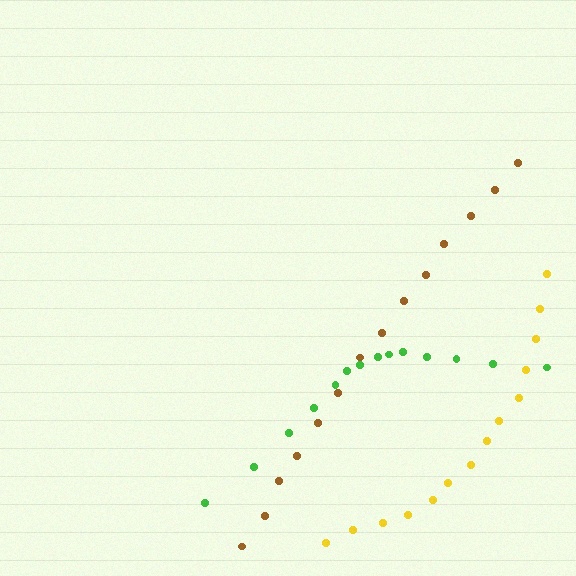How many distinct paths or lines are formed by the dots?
There are 3 distinct paths.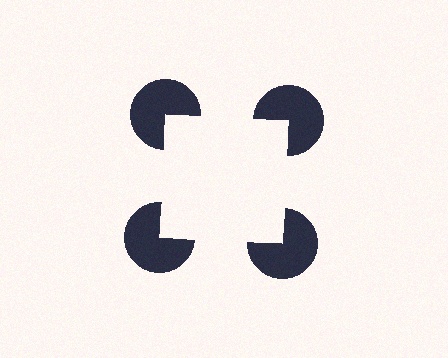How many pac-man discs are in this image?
There are 4 — one at each vertex of the illusory square.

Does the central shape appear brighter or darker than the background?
It typically appears slightly brighter than the background, even though no actual brightness change is drawn.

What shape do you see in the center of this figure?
An illusory square — its edges are inferred from the aligned wedge cuts in the pac-man discs, not physically drawn.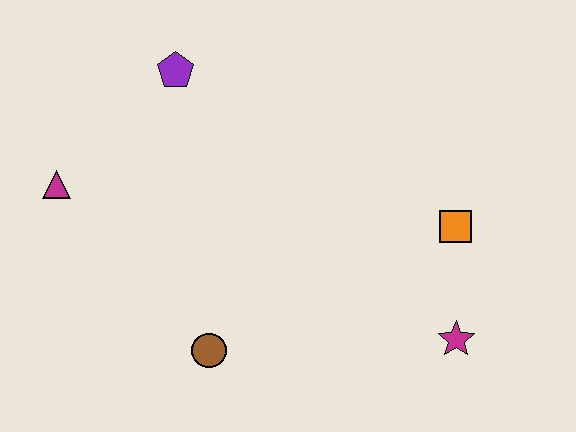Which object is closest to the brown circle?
The magenta triangle is closest to the brown circle.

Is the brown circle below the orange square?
Yes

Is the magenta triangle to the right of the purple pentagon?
No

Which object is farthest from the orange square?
The magenta triangle is farthest from the orange square.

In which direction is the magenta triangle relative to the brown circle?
The magenta triangle is above the brown circle.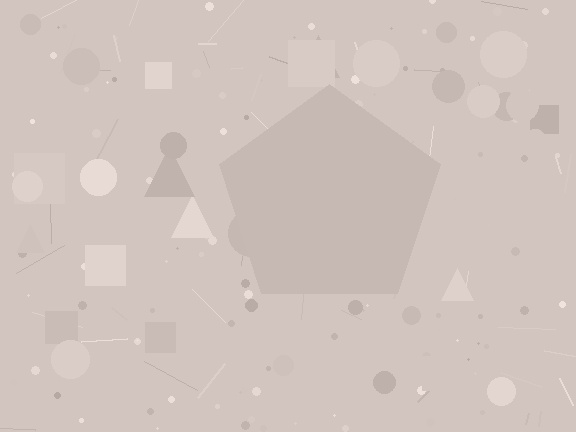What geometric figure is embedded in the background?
A pentagon is embedded in the background.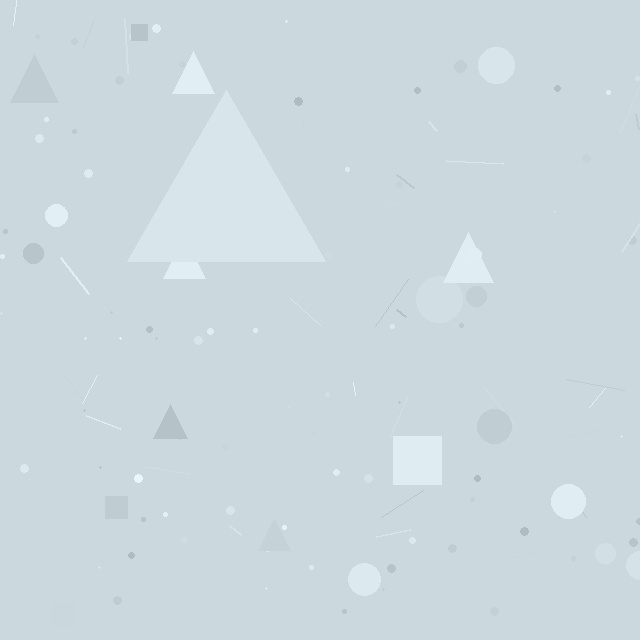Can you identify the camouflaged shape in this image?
The camouflaged shape is a triangle.